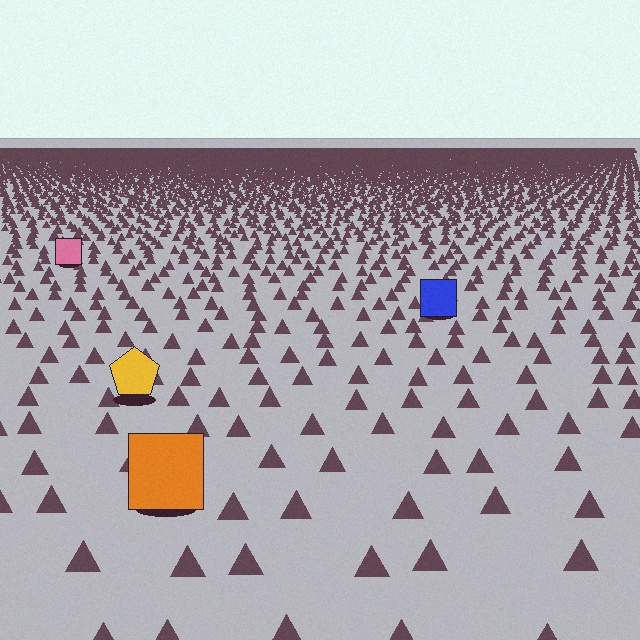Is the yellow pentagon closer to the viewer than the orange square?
No. The orange square is closer — you can tell from the texture gradient: the ground texture is coarser near it.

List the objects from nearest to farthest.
From nearest to farthest: the orange square, the yellow pentagon, the blue square, the pink square.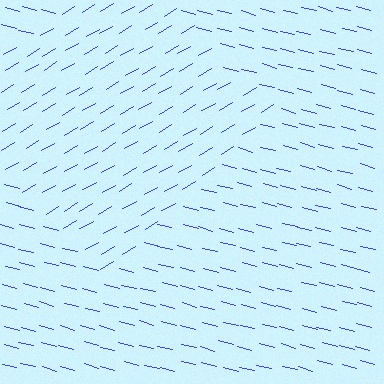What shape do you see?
I see a diamond.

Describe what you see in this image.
The image is filled with small blue line segments. A diamond region in the image has lines oriented differently from the surrounding lines, creating a visible texture boundary.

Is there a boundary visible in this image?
Yes, there is a texture boundary formed by a change in line orientation.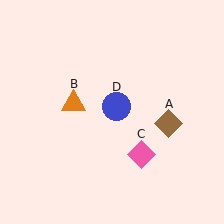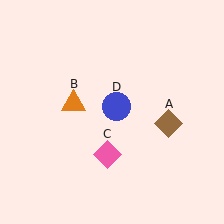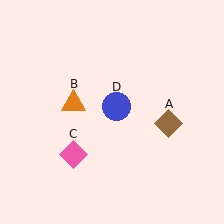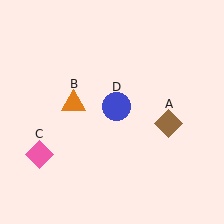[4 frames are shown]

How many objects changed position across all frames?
1 object changed position: pink diamond (object C).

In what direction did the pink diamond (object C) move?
The pink diamond (object C) moved left.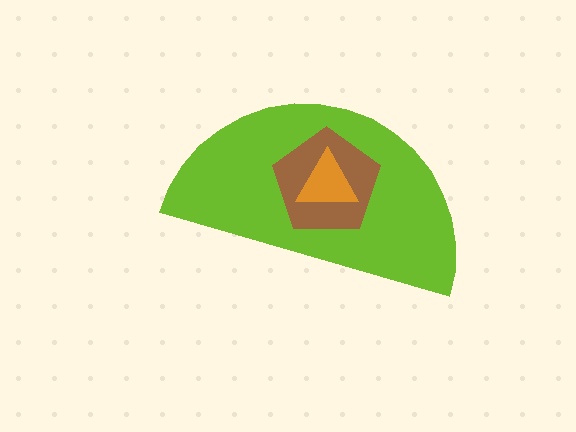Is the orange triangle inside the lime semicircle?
Yes.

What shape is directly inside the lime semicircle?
The brown pentagon.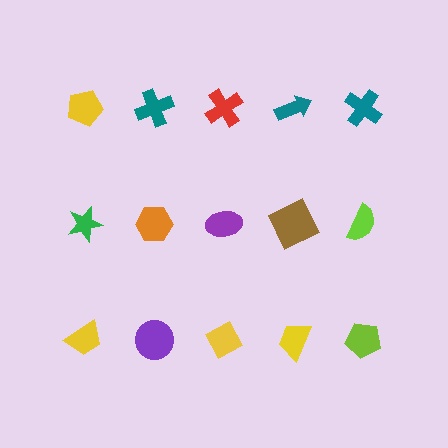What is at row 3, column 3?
A yellow diamond.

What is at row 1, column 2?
A teal cross.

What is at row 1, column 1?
A yellow pentagon.